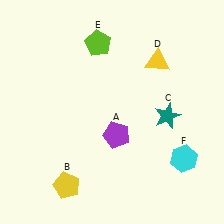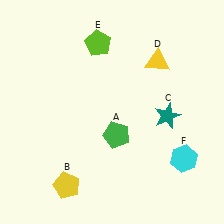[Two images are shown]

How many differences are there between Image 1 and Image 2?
There is 1 difference between the two images.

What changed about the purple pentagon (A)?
In Image 1, A is purple. In Image 2, it changed to green.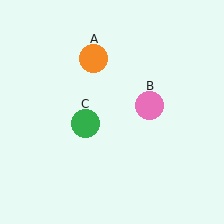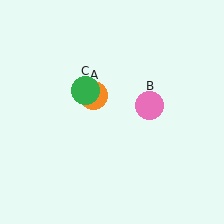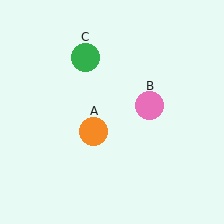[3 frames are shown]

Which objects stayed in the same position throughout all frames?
Pink circle (object B) remained stationary.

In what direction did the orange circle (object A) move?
The orange circle (object A) moved down.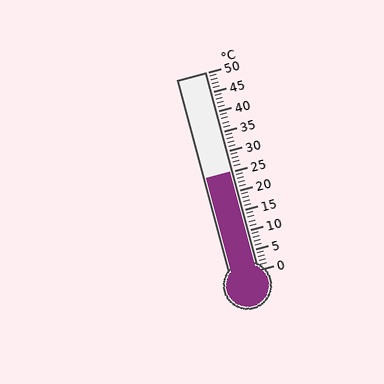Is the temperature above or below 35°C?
The temperature is below 35°C.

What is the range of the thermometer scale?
The thermometer scale ranges from 0°C to 50°C.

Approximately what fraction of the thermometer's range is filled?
The thermometer is filled to approximately 50% of its range.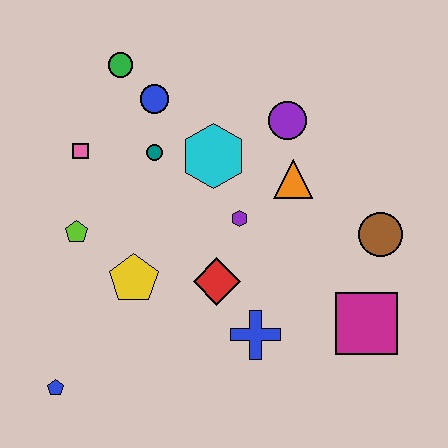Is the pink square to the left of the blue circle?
Yes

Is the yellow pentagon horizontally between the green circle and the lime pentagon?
No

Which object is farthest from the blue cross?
The green circle is farthest from the blue cross.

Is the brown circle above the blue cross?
Yes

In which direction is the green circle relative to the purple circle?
The green circle is to the left of the purple circle.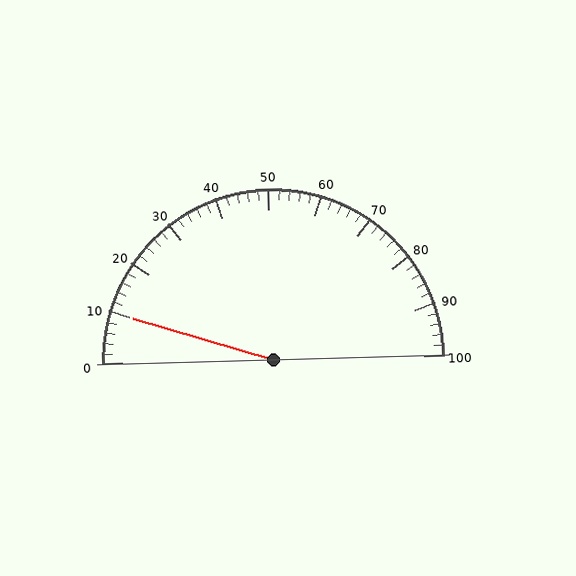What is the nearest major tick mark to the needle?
The nearest major tick mark is 10.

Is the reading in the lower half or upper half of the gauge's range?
The reading is in the lower half of the range (0 to 100).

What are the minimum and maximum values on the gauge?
The gauge ranges from 0 to 100.